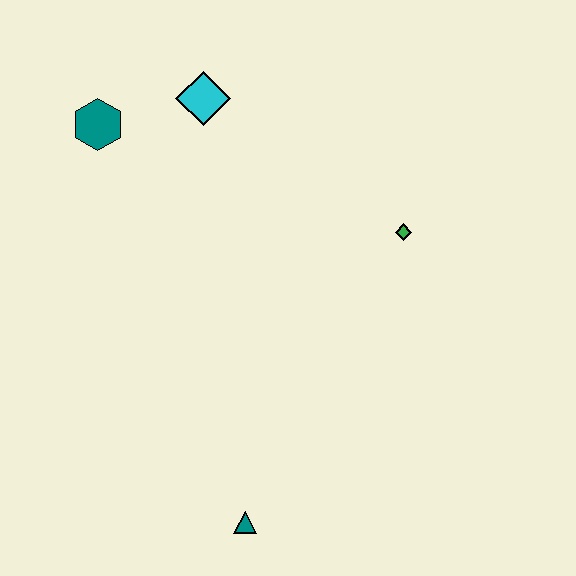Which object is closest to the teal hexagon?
The cyan diamond is closest to the teal hexagon.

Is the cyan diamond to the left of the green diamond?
Yes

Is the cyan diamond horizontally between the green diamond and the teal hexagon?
Yes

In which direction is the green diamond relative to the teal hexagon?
The green diamond is to the right of the teal hexagon.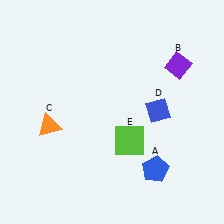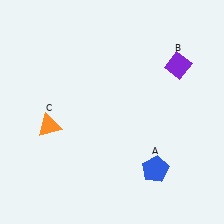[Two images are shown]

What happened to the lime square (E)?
The lime square (E) was removed in Image 2. It was in the bottom-right area of Image 1.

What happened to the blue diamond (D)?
The blue diamond (D) was removed in Image 2. It was in the top-right area of Image 1.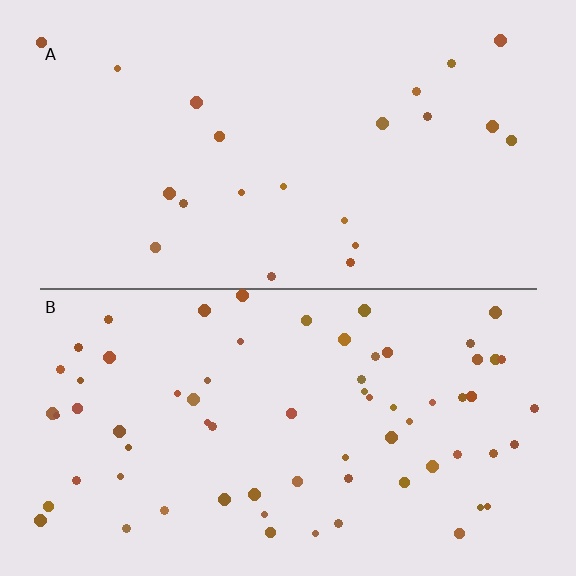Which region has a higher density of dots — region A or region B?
B (the bottom).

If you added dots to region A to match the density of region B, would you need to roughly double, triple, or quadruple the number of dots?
Approximately triple.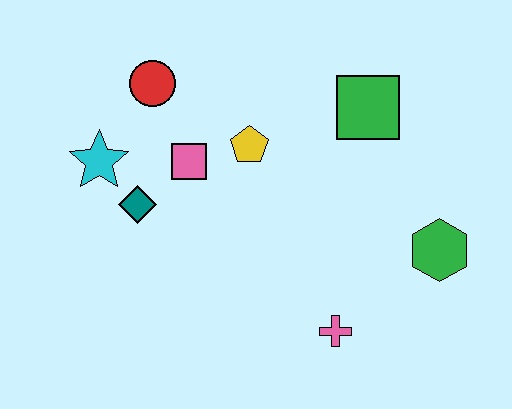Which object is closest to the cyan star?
The teal diamond is closest to the cyan star.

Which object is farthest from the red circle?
The green hexagon is farthest from the red circle.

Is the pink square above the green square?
No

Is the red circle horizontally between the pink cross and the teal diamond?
Yes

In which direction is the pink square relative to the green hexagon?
The pink square is to the left of the green hexagon.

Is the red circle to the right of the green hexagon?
No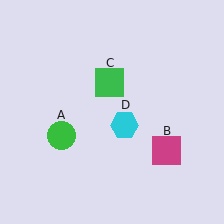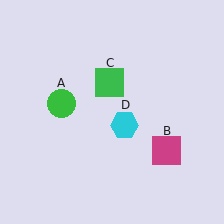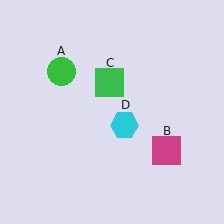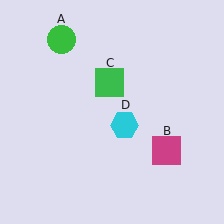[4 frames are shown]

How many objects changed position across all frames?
1 object changed position: green circle (object A).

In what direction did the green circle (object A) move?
The green circle (object A) moved up.